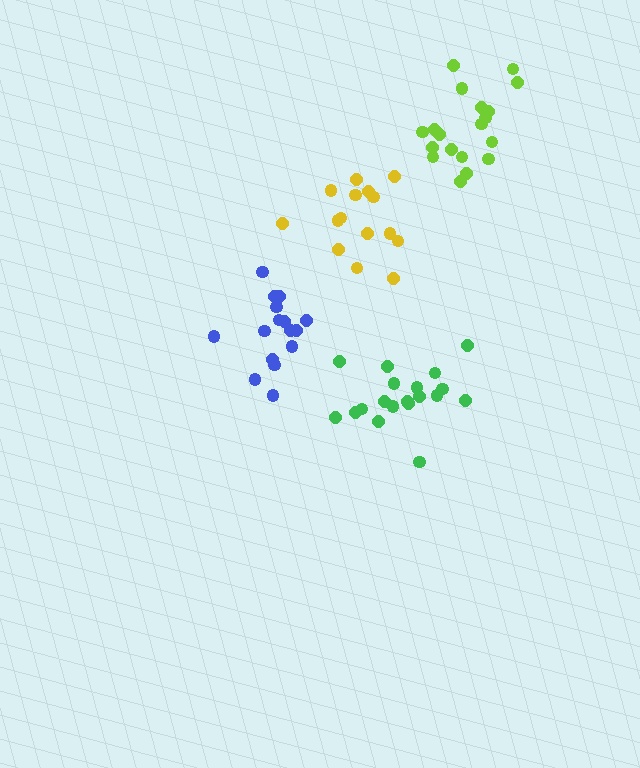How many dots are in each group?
Group 1: 19 dots, Group 2: 15 dots, Group 3: 16 dots, Group 4: 19 dots (69 total).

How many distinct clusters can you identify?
There are 4 distinct clusters.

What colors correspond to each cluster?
The clusters are colored: green, yellow, blue, lime.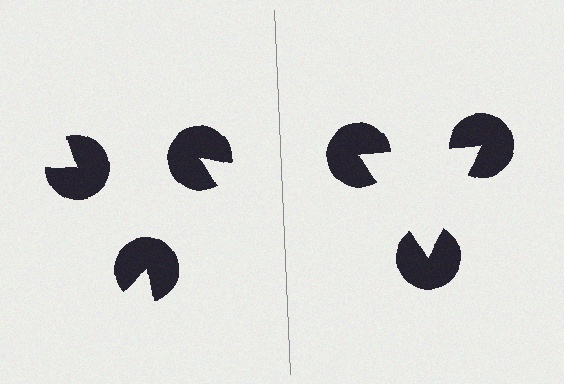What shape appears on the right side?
An illusory triangle.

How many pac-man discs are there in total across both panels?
6 — 3 on each side.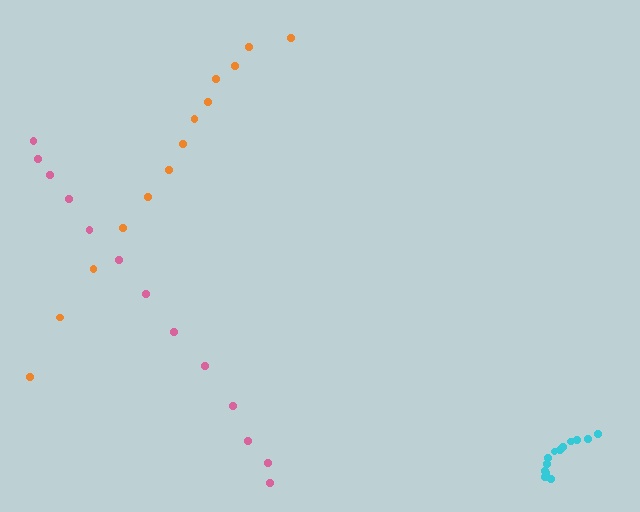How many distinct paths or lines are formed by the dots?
There are 3 distinct paths.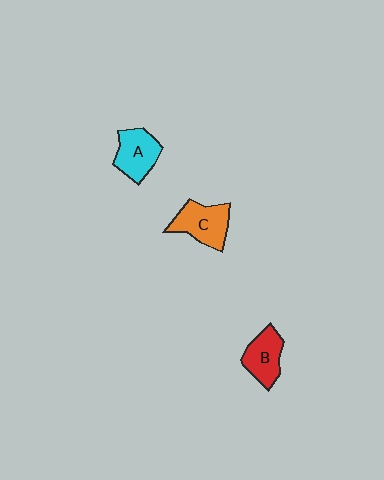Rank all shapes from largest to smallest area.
From largest to smallest: C (orange), A (cyan), B (red).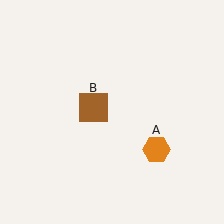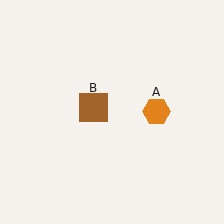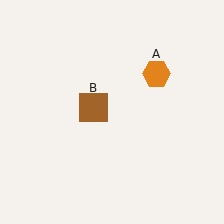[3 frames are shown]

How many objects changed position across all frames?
1 object changed position: orange hexagon (object A).